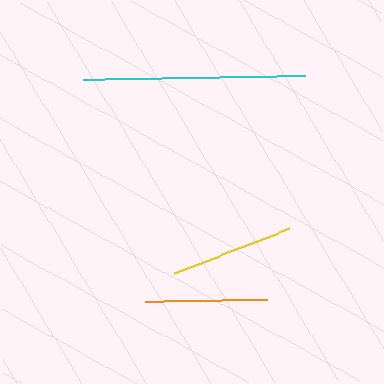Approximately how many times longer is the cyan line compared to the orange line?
The cyan line is approximately 1.8 times the length of the orange line.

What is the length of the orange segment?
The orange segment is approximately 122 pixels long.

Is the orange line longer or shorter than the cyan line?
The cyan line is longer than the orange line.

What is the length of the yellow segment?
The yellow segment is approximately 123 pixels long.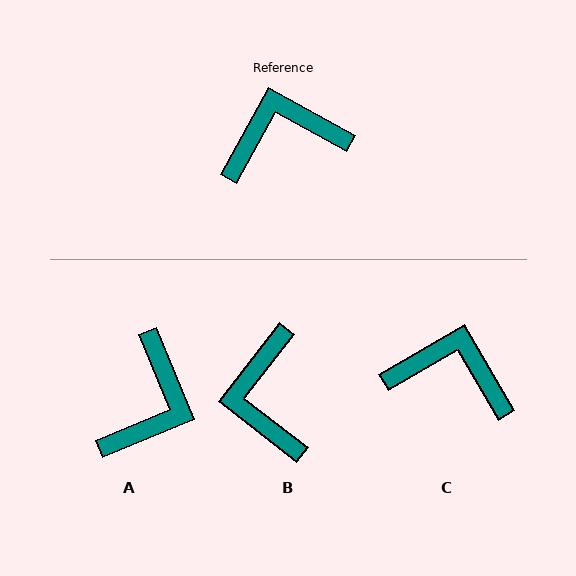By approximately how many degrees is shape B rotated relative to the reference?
Approximately 81 degrees counter-clockwise.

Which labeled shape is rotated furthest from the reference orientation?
A, about 129 degrees away.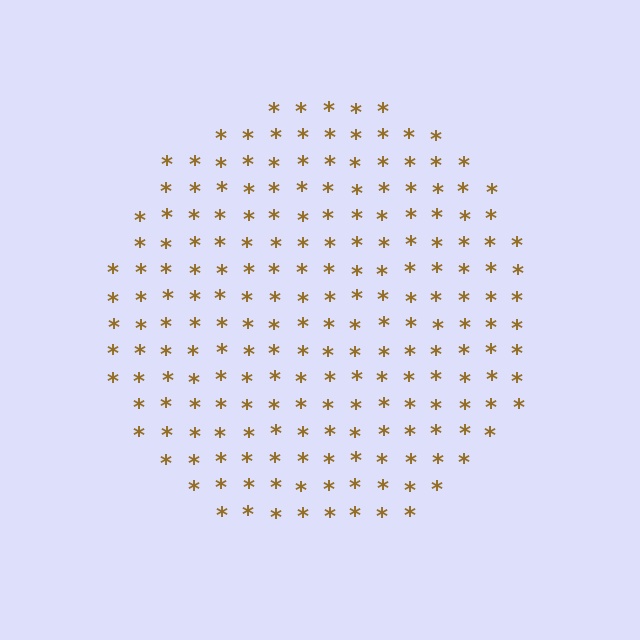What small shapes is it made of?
It is made of small asterisks.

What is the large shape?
The large shape is a circle.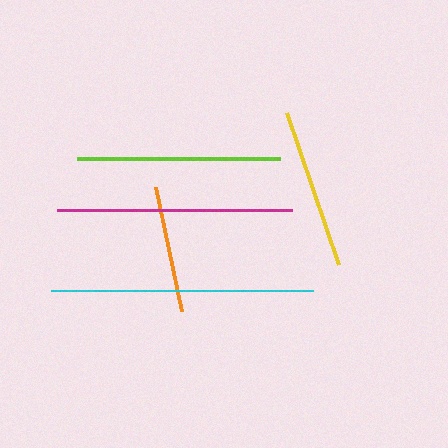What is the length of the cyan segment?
The cyan segment is approximately 261 pixels long.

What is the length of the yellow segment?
The yellow segment is approximately 161 pixels long.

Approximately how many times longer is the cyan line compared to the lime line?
The cyan line is approximately 1.3 times the length of the lime line.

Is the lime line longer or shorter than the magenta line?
The magenta line is longer than the lime line.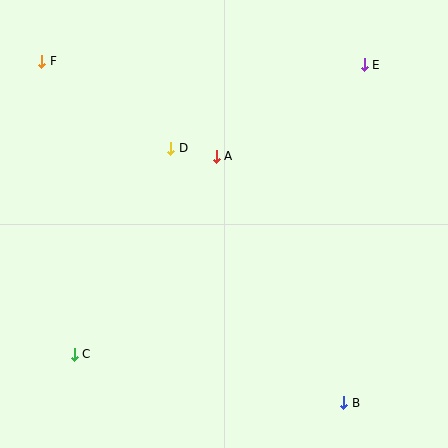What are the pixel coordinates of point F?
Point F is at (42, 61).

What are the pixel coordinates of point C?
Point C is at (74, 354).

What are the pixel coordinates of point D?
Point D is at (171, 148).